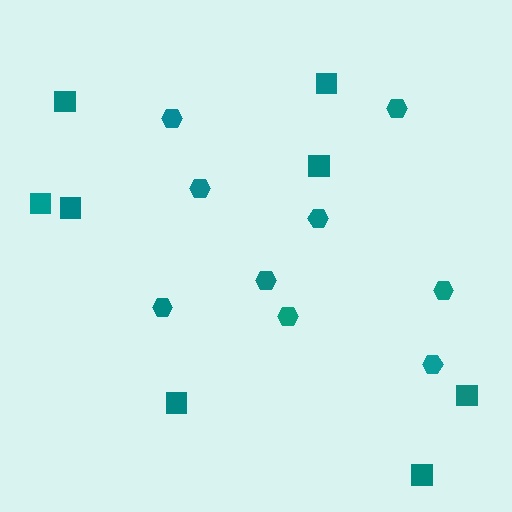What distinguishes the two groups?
There are 2 groups: one group of hexagons (9) and one group of squares (8).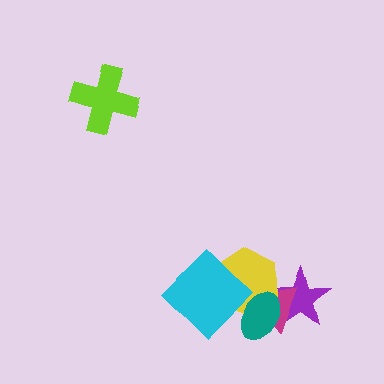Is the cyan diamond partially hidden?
Yes, it is partially covered by another shape.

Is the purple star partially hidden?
Yes, it is partially covered by another shape.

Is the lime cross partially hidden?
No, no other shape covers it.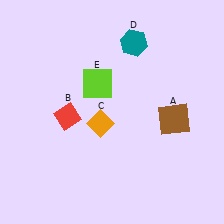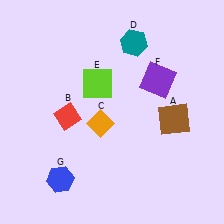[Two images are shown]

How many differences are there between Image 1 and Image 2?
There are 2 differences between the two images.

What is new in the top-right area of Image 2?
A purple square (F) was added in the top-right area of Image 2.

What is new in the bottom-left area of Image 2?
A blue hexagon (G) was added in the bottom-left area of Image 2.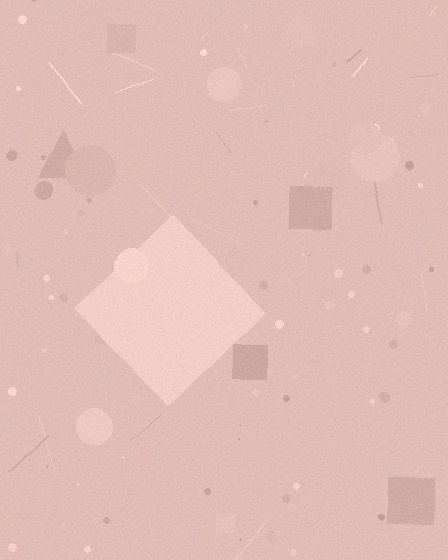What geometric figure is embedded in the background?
A diamond is embedded in the background.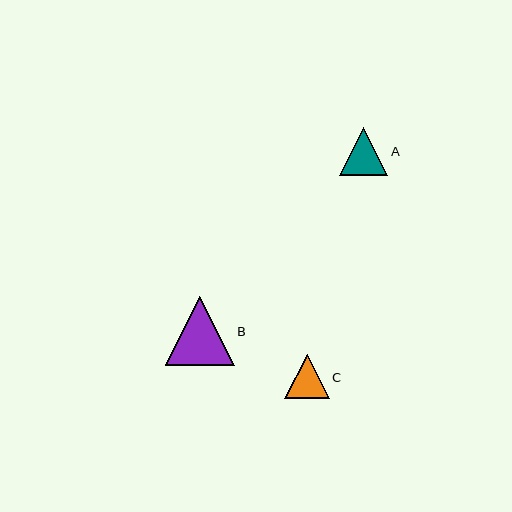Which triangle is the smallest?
Triangle C is the smallest with a size of approximately 44 pixels.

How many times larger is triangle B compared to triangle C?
Triangle B is approximately 1.6 times the size of triangle C.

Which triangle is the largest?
Triangle B is the largest with a size of approximately 69 pixels.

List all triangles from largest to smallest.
From largest to smallest: B, A, C.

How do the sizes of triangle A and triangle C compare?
Triangle A and triangle C are approximately the same size.